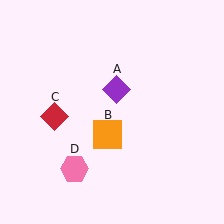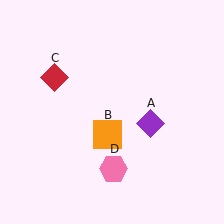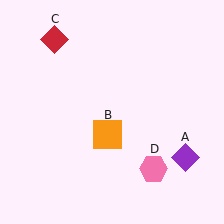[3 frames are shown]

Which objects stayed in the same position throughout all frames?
Orange square (object B) remained stationary.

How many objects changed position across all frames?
3 objects changed position: purple diamond (object A), red diamond (object C), pink hexagon (object D).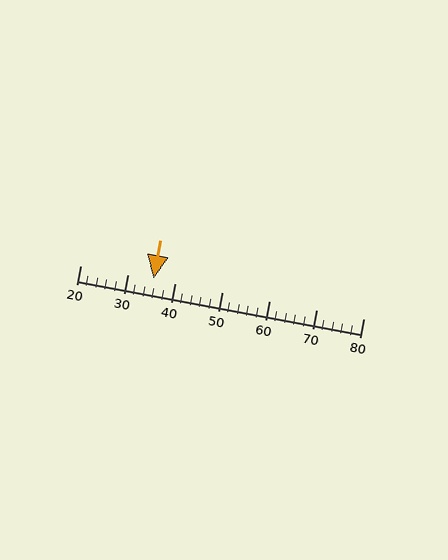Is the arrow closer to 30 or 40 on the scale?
The arrow is closer to 40.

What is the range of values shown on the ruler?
The ruler shows values from 20 to 80.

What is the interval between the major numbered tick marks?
The major tick marks are spaced 10 units apart.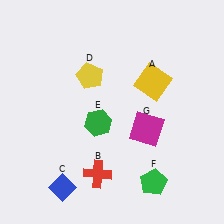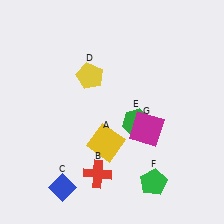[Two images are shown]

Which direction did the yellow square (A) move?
The yellow square (A) moved down.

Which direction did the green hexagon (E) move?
The green hexagon (E) moved right.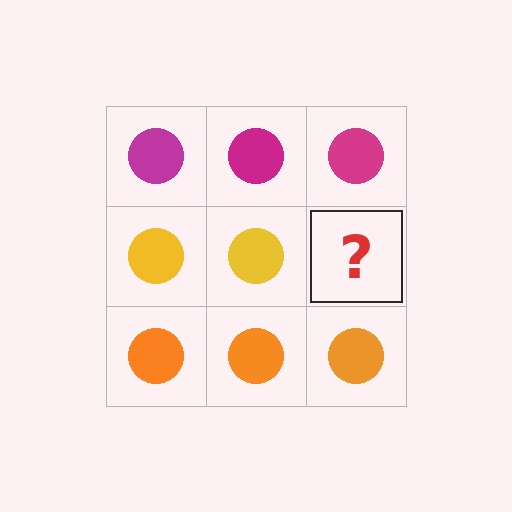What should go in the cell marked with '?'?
The missing cell should contain a yellow circle.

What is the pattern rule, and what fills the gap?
The rule is that each row has a consistent color. The gap should be filled with a yellow circle.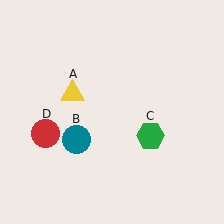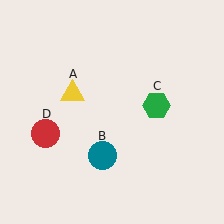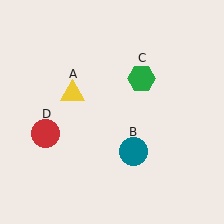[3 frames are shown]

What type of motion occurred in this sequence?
The teal circle (object B), green hexagon (object C) rotated counterclockwise around the center of the scene.